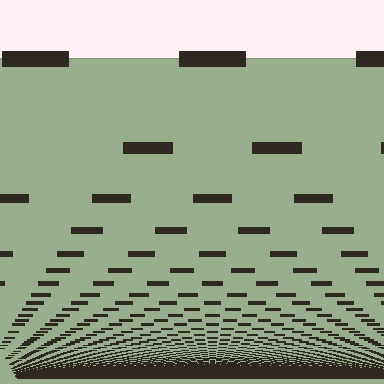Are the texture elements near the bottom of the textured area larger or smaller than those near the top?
Smaller. The gradient is inverted — elements near the bottom are smaller and denser.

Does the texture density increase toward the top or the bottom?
Density increases toward the bottom.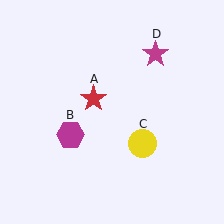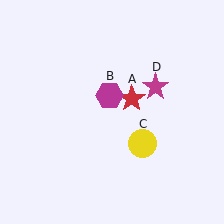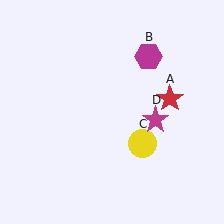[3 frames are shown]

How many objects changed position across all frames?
3 objects changed position: red star (object A), magenta hexagon (object B), magenta star (object D).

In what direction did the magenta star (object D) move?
The magenta star (object D) moved down.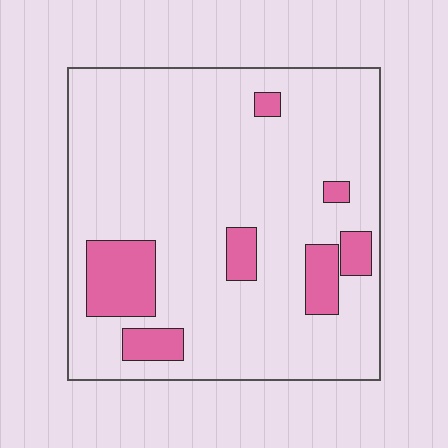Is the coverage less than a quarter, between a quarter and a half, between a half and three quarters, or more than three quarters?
Less than a quarter.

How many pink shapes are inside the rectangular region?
7.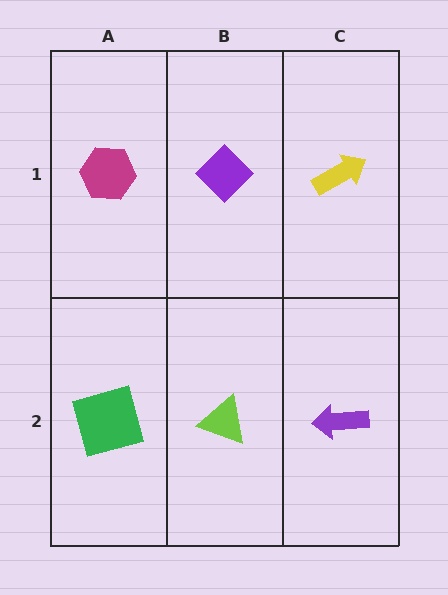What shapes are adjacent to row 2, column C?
A yellow arrow (row 1, column C), a lime triangle (row 2, column B).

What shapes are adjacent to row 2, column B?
A purple diamond (row 1, column B), a green square (row 2, column A), a purple arrow (row 2, column C).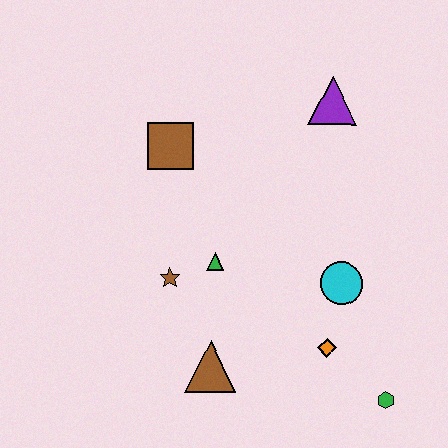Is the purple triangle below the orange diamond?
No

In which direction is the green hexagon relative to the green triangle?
The green hexagon is to the right of the green triangle.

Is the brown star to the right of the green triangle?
No